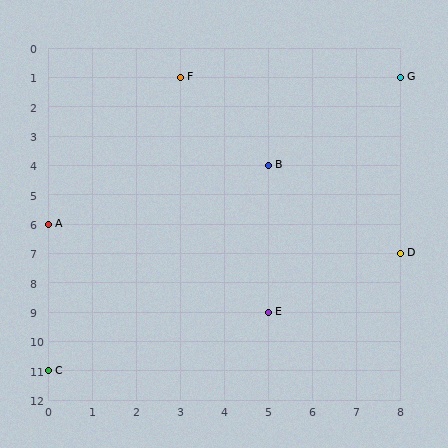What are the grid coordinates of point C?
Point C is at grid coordinates (0, 11).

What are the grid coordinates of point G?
Point G is at grid coordinates (8, 1).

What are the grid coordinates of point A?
Point A is at grid coordinates (0, 6).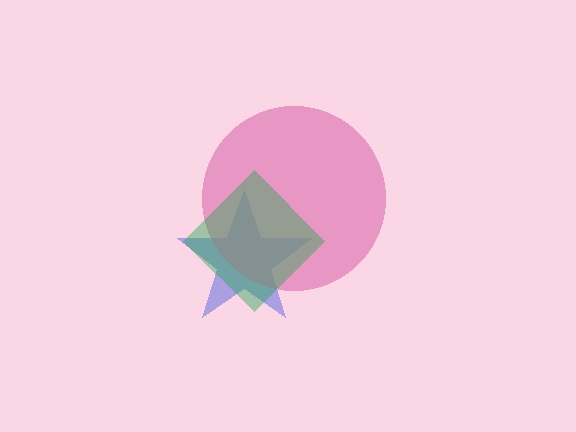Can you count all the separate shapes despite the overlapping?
Yes, there are 3 separate shapes.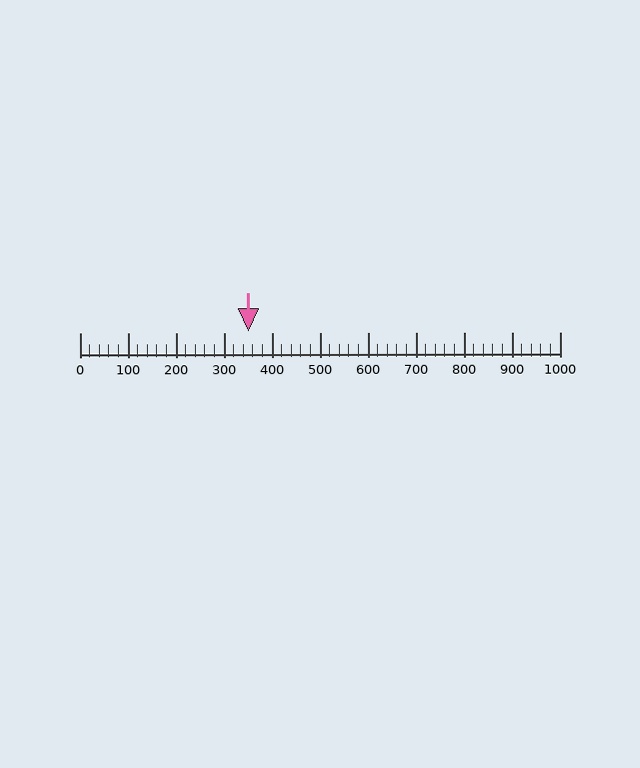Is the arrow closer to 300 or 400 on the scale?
The arrow is closer to 400.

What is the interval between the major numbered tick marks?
The major tick marks are spaced 100 units apart.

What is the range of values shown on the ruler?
The ruler shows values from 0 to 1000.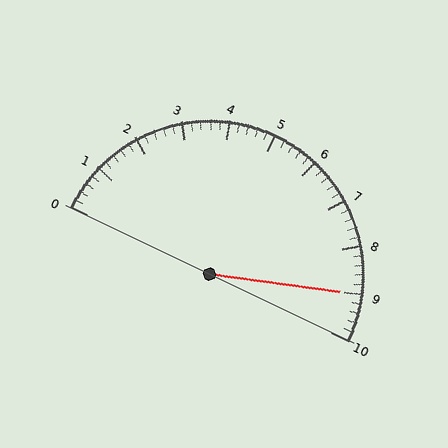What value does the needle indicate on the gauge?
The needle indicates approximately 9.0.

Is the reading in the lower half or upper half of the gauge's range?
The reading is in the upper half of the range (0 to 10).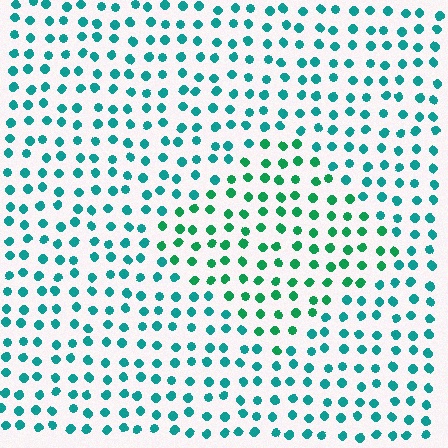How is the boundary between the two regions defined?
The boundary is defined purely by a slight shift in hue (about 29 degrees). Spacing, size, and orientation are identical on both sides.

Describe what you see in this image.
The image is filled with small teal elements in a uniform arrangement. A diamond-shaped region is visible where the elements are tinted to a slightly different hue, forming a subtle color boundary.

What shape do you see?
I see a diamond.